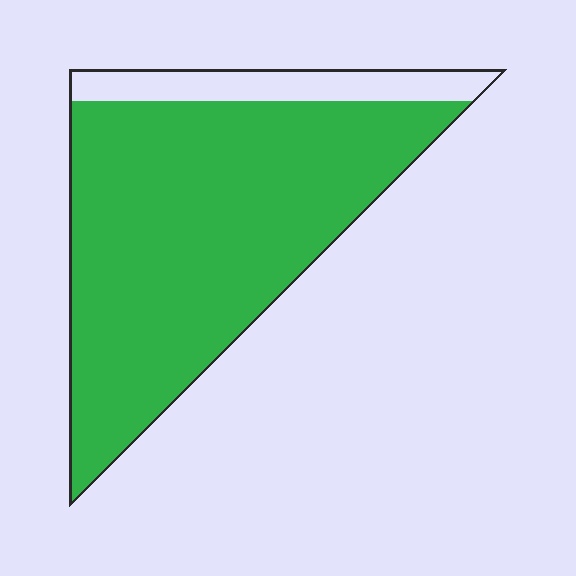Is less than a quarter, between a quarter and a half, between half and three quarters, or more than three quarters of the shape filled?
More than three quarters.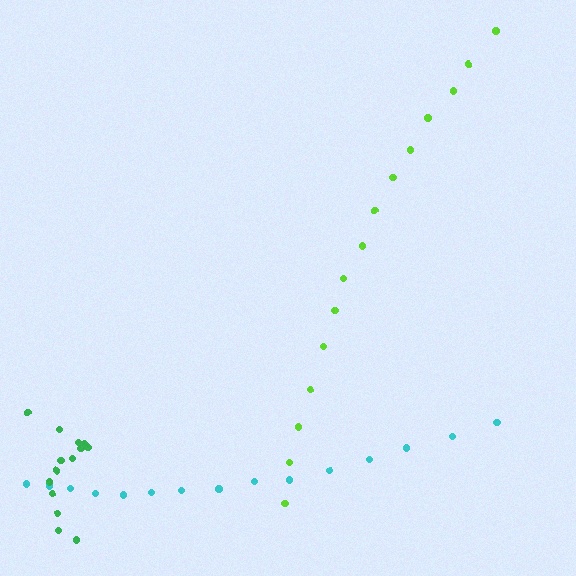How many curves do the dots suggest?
There are 3 distinct paths.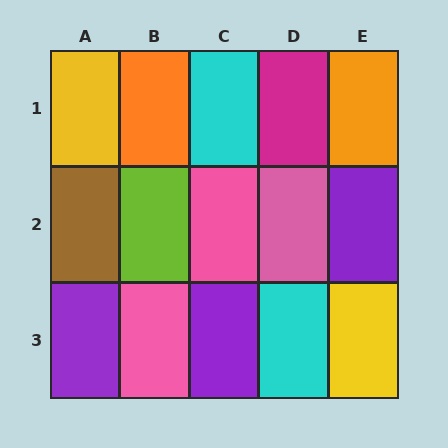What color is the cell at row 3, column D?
Cyan.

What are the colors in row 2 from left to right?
Brown, lime, pink, pink, purple.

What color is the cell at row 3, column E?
Yellow.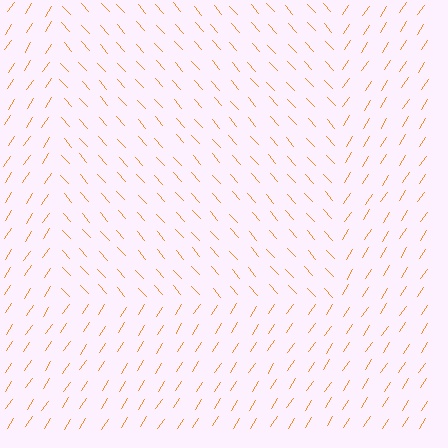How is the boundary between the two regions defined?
The boundary is defined purely by a change in line orientation (approximately 75 degrees difference). All lines are the same color and thickness.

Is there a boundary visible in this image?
Yes, there is a texture boundary formed by a change in line orientation.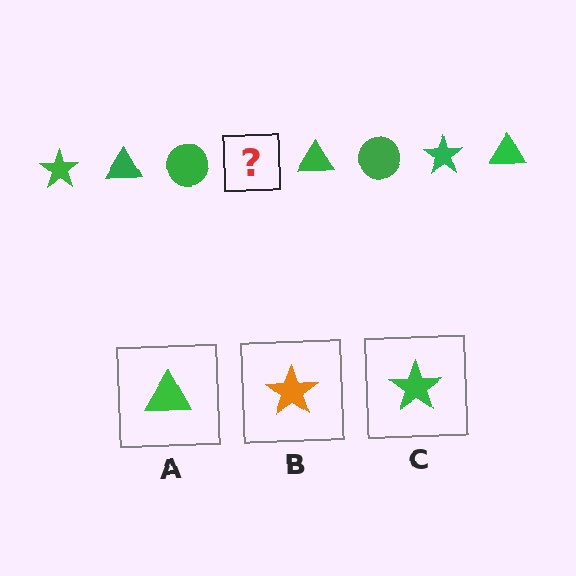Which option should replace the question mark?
Option C.